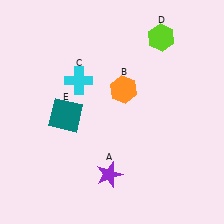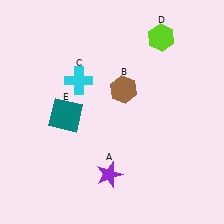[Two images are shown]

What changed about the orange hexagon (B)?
In Image 1, B is orange. In Image 2, it changed to brown.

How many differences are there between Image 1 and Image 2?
There is 1 difference between the two images.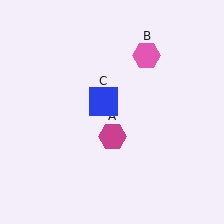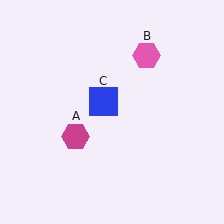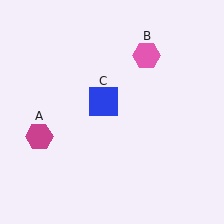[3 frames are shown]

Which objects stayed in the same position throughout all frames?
Pink hexagon (object B) and blue square (object C) remained stationary.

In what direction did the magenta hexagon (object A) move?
The magenta hexagon (object A) moved left.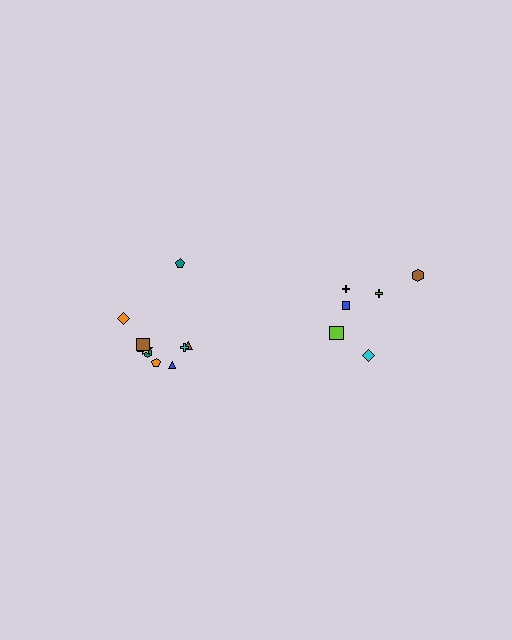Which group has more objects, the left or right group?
The left group.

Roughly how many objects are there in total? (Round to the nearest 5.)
Roughly 15 objects in total.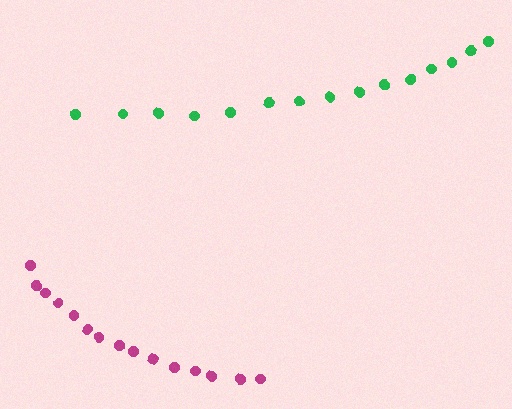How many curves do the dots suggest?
There are 2 distinct paths.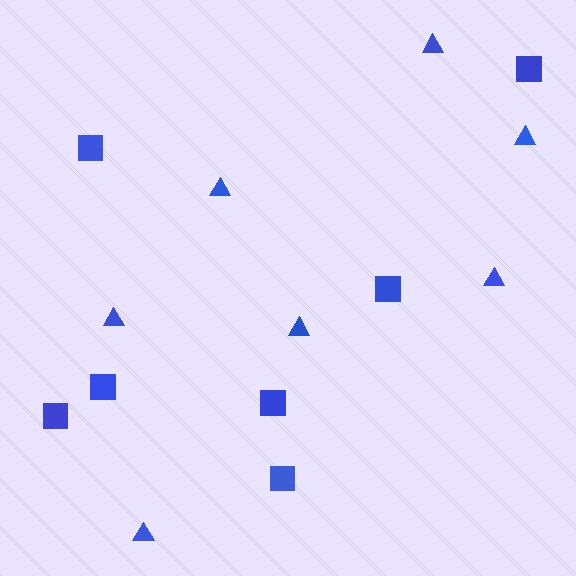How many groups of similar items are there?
There are 2 groups: one group of triangles (7) and one group of squares (7).